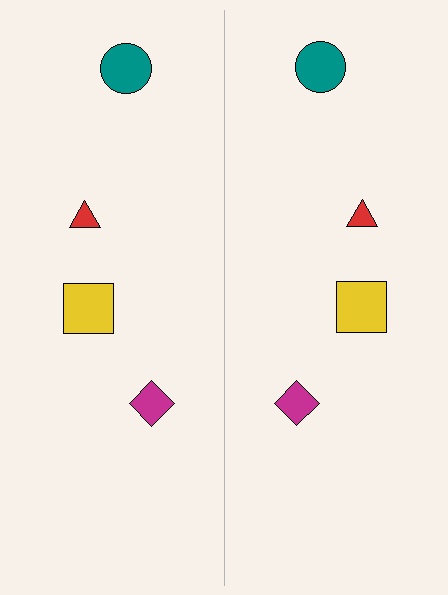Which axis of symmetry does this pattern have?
The pattern has a vertical axis of symmetry running through the center of the image.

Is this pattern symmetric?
Yes, this pattern has bilateral (reflection) symmetry.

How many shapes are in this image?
There are 8 shapes in this image.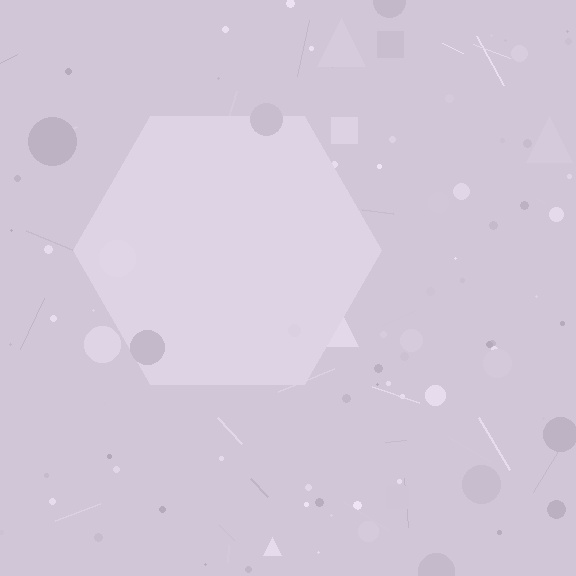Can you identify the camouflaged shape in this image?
The camouflaged shape is a hexagon.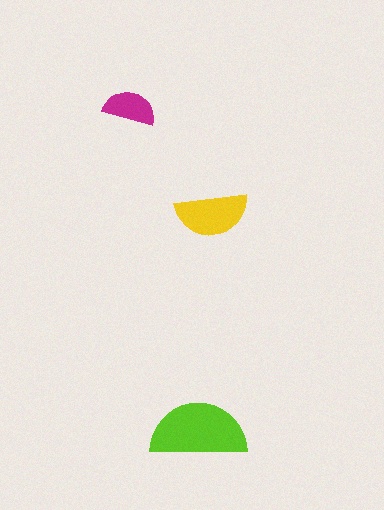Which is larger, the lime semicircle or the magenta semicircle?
The lime one.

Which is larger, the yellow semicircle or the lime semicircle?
The lime one.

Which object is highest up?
The magenta semicircle is topmost.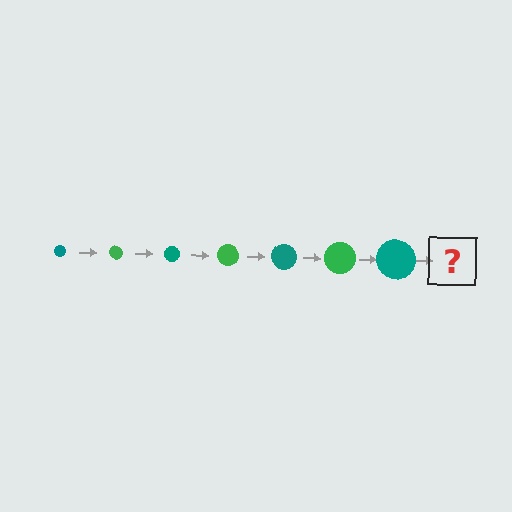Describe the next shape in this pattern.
It should be a green circle, larger than the previous one.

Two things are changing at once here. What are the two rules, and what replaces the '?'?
The two rules are that the circle grows larger each step and the color cycles through teal and green. The '?' should be a green circle, larger than the previous one.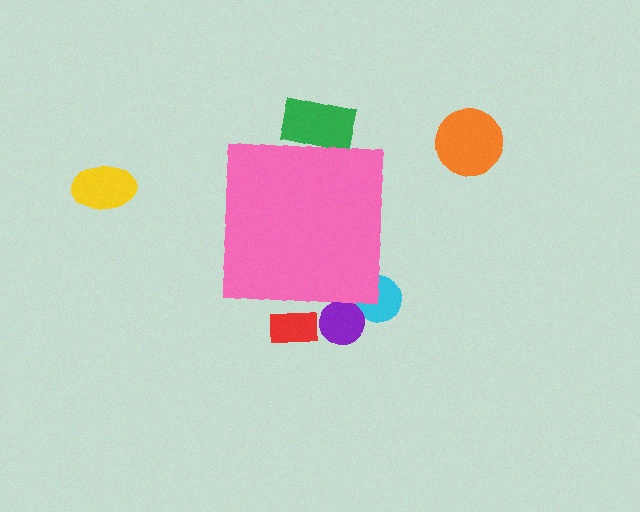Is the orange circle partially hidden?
No, the orange circle is fully visible.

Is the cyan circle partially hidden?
Yes, the cyan circle is partially hidden behind the pink square.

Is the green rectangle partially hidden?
Yes, the green rectangle is partially hidden behind the pink square.